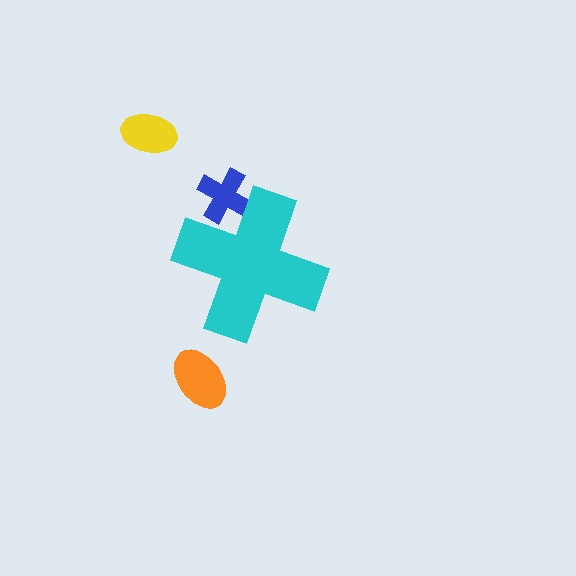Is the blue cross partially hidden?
Yes, the blue cross is partially hidden behind the cyan cross.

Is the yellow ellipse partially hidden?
No, the yellow ellipse is fully visible.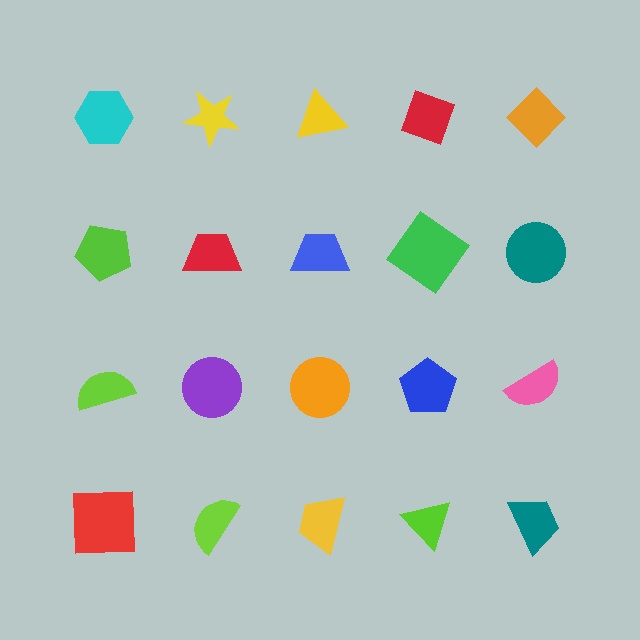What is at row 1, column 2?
A yellow star.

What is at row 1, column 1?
A cyan hexagon.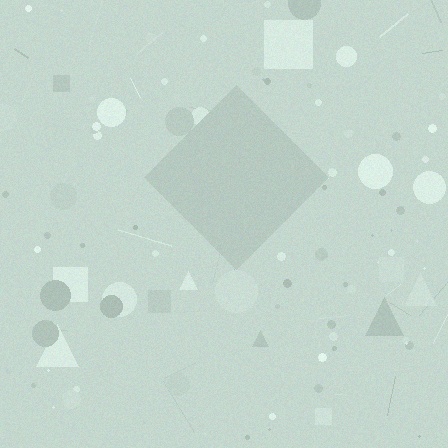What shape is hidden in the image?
A diamond is hidden in the image.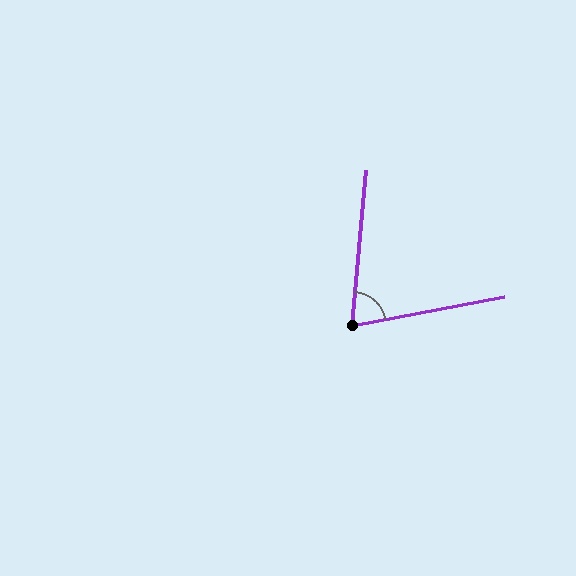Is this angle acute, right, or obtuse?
It is acute.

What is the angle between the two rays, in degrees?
Approximately 74 degrees.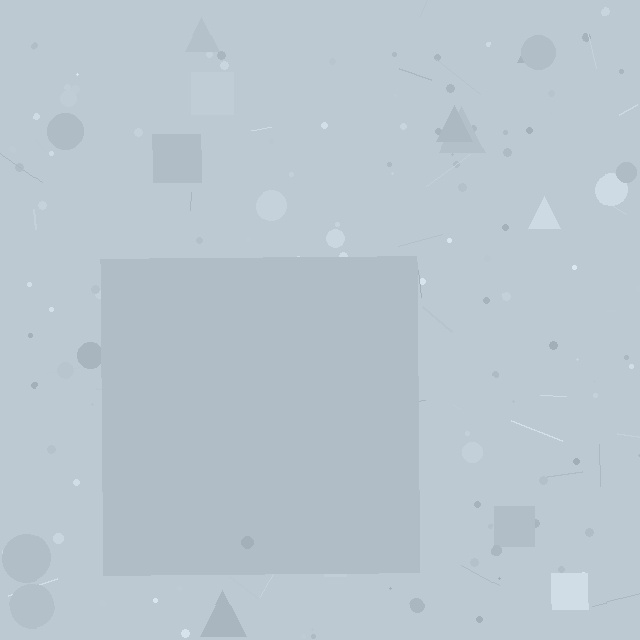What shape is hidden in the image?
A square is hidden in the image.